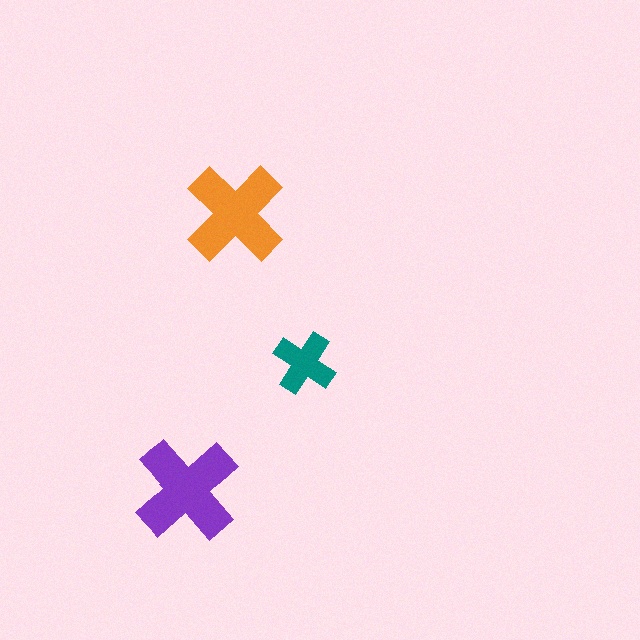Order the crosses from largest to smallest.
the purple one, the orange one, the teal one.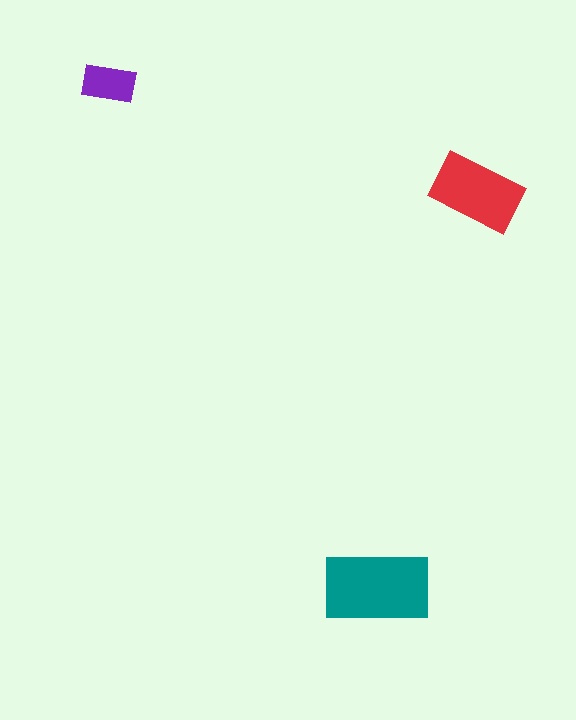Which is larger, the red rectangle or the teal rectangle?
The teal one.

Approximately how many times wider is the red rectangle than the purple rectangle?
About 1.5 times wider.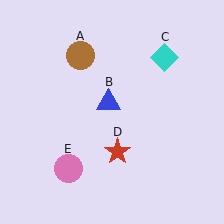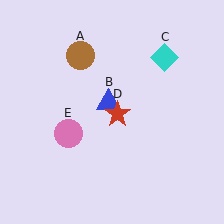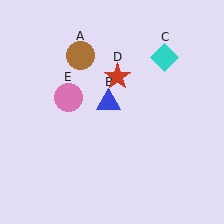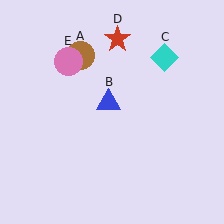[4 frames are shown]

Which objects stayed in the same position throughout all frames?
Brown circle (object A) and blue triangle (object B) and cyan diamond (object C) remained stationary.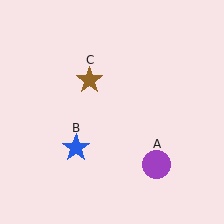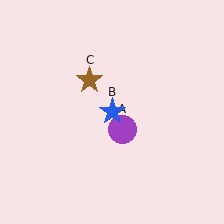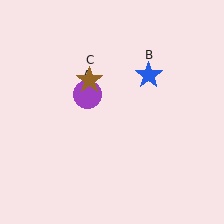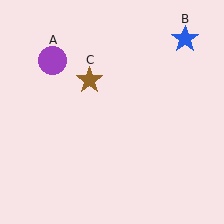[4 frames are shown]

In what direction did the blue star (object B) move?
The blue star (object B) moved up and to the right.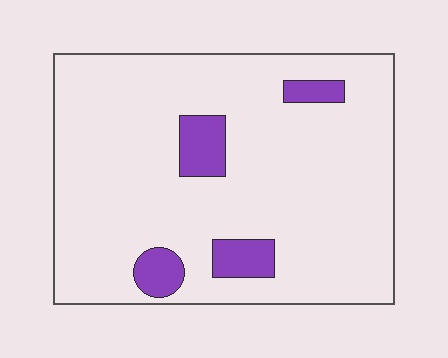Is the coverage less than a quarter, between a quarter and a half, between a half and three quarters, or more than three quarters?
Less than a quarter.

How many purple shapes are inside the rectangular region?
4.